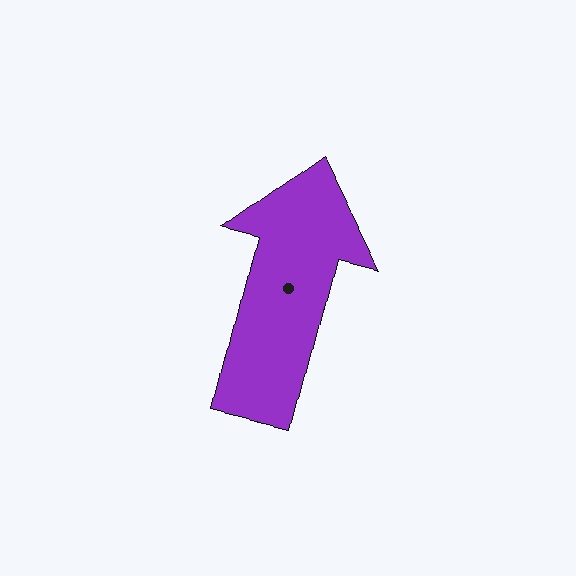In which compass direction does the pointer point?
North.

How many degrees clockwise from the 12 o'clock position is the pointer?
Approximately 14 degrees.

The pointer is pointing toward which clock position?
Roughly 12 o'clock.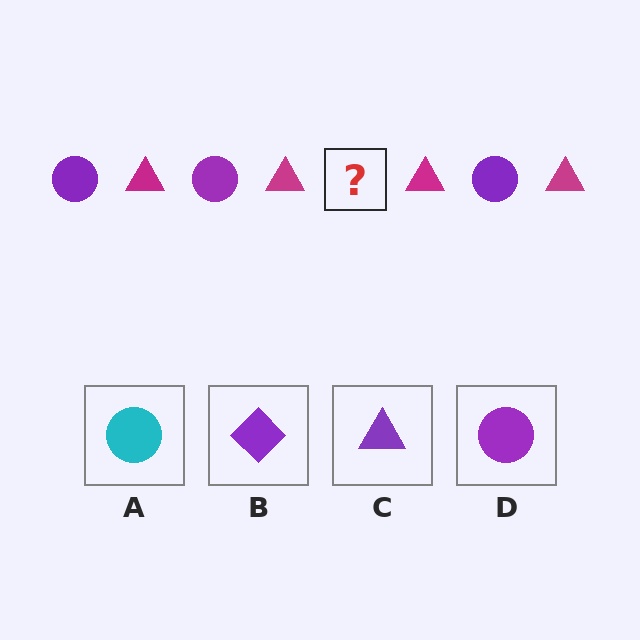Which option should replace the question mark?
Option D.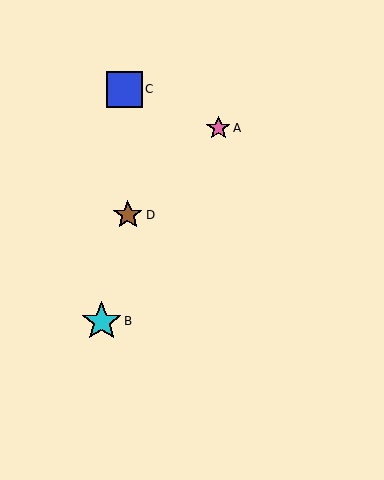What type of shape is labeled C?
Shape C is a blue square.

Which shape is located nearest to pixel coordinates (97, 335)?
The cyan star (labeled B) at (102, 321) is nearest to that location.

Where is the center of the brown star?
The center of the brown star is at (128, 215).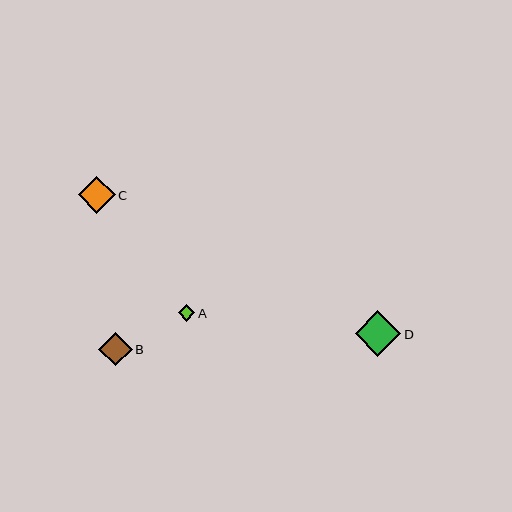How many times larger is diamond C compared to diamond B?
Diamond C is approximately 1.1 times the size of diamond B.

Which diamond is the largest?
Diamond D is the largest with a size of approximately 46 pixels.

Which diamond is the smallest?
Diamond A is the smallest with a size of approximately 17 pixels.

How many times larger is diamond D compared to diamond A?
Diamond D is approximately 2.7 times the size of diamond A.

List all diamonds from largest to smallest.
From largest to smallest: D, C, B, A.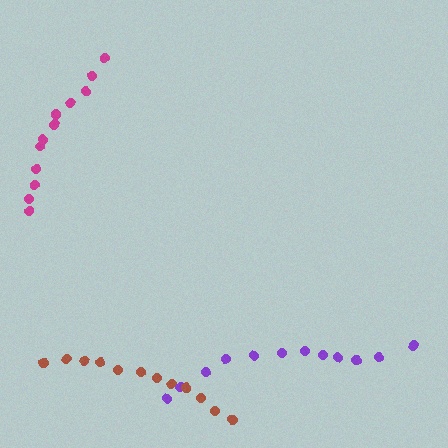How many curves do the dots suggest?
There are 3 distinct paths.